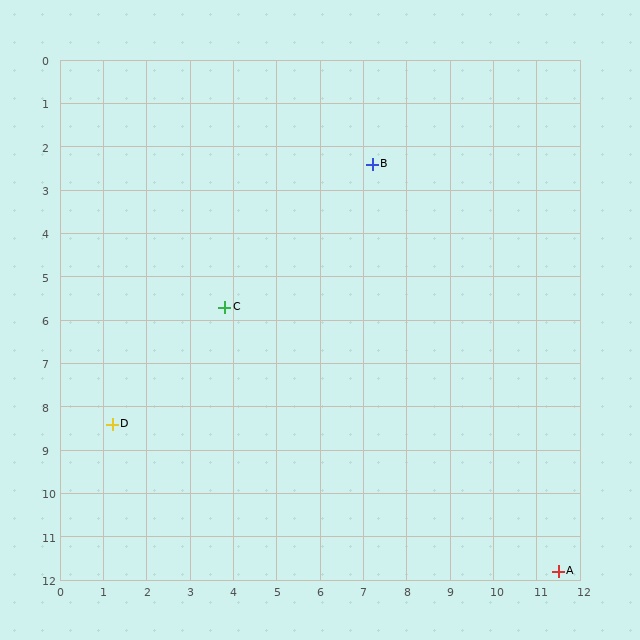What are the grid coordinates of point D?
Point D is at approximately (1.2, 8.4).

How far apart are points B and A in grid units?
Points B and A are about 10.3 grid units apart.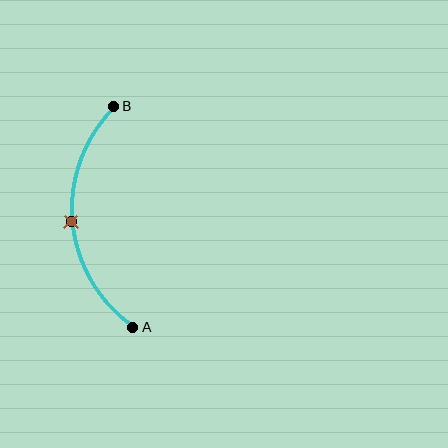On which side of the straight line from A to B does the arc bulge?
The arc bulges to the left of the straight line connecting A and B.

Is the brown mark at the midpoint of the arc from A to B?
Yes. The brown mark lies on the arc at equal arc-length from both A and B — it is the arc midpoint.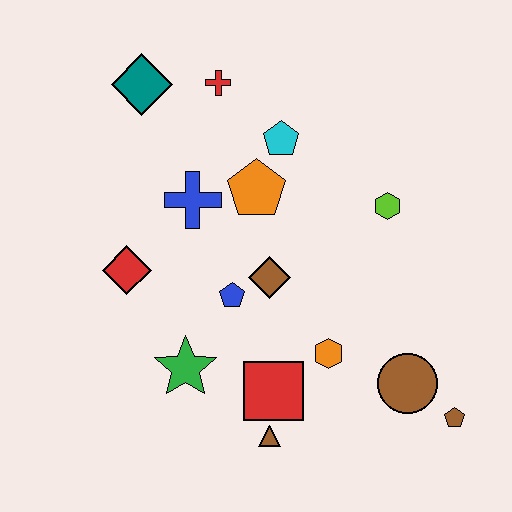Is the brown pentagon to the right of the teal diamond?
Yes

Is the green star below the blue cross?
Yes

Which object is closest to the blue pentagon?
The brown diamond is closest to the blue pentagon.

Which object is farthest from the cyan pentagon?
The brown pentagon is farthest from the cyan pentagon.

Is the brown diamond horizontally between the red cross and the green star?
No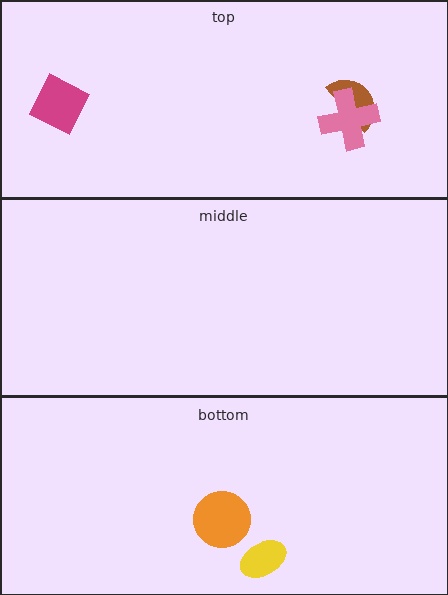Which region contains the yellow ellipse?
The bottom region.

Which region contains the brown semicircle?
The top region.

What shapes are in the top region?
The magenta square, the brown semicircle, the pink cross.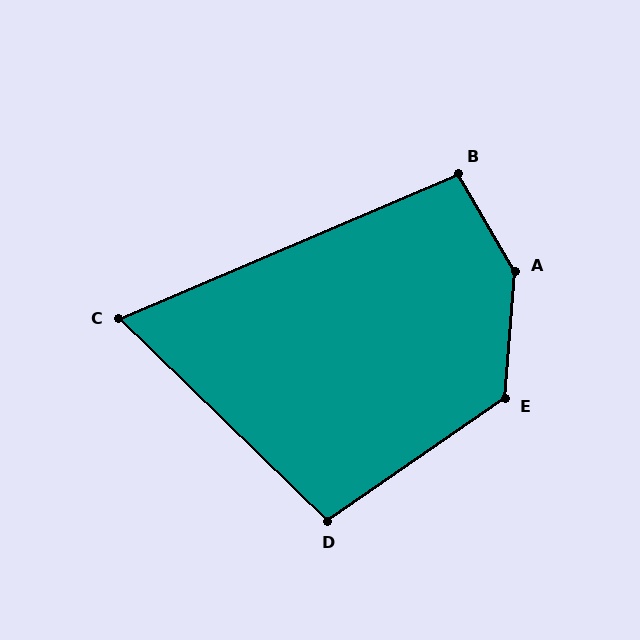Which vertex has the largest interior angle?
A, at approximately 145 degrees.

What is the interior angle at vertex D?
Approximately 101 degrees (obtuse).